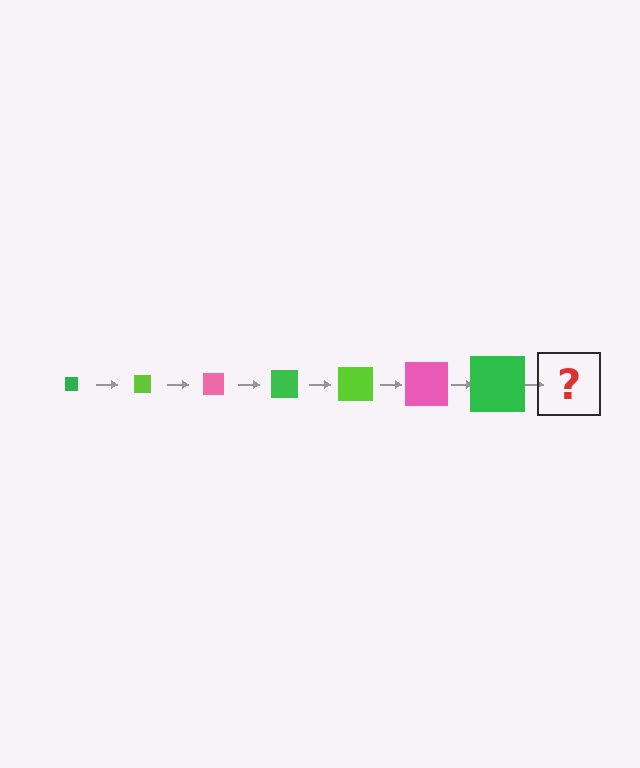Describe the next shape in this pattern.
It should be a lime square, larger than the previous one.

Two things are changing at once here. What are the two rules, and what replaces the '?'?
The two rules are that the square grows larger each step and the color cycles through green, lime, and pink. The '?' should be a lime square, larger than the previous one.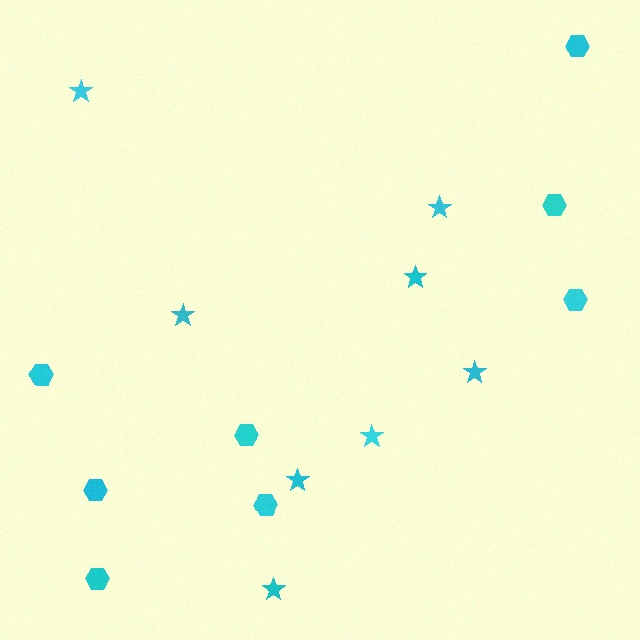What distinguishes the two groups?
There are 2 groups: one group of stars (8) and one group of hexagons (8).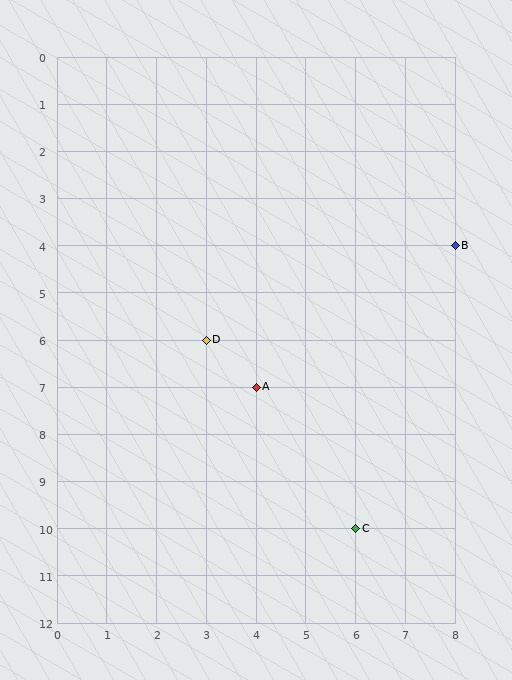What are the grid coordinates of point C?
Point C is at grid coordinates (6, 10).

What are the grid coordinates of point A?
Point A is at grid coordinates (4, 7).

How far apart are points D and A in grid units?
Points D and A are 1 column and 1 row apart (about 1.4 grid units diagonally).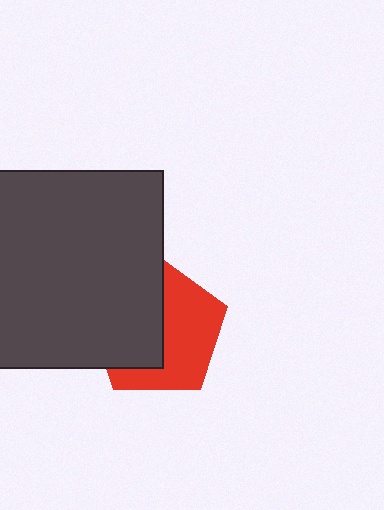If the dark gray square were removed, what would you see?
You would see the complete red pentagon.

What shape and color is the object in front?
The object in front is a dark gray square.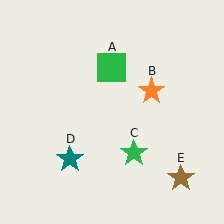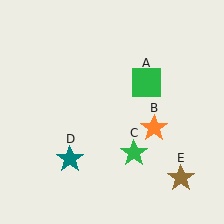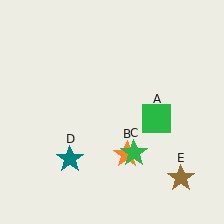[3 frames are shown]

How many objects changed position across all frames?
2 objects changed position: green square (object A), orange star (object B).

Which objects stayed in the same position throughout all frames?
Green star (object C) and teal star (object D) and brown star (object E) remained stationary.